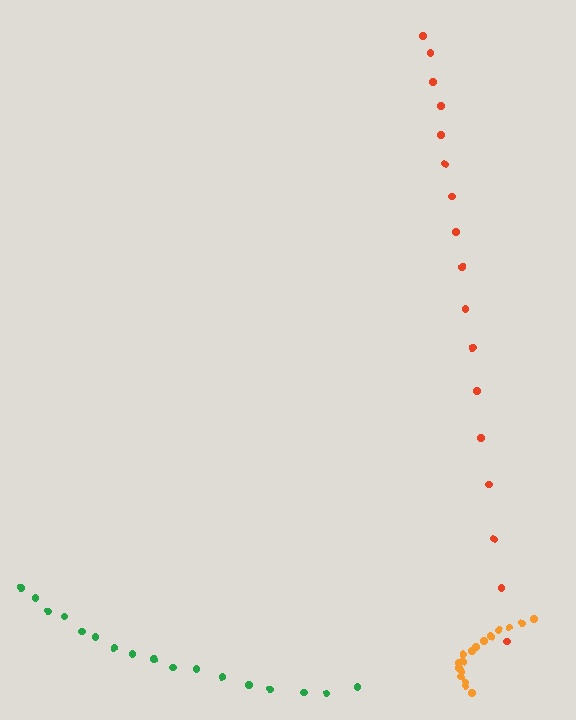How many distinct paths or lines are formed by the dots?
There are 3 distinct paths.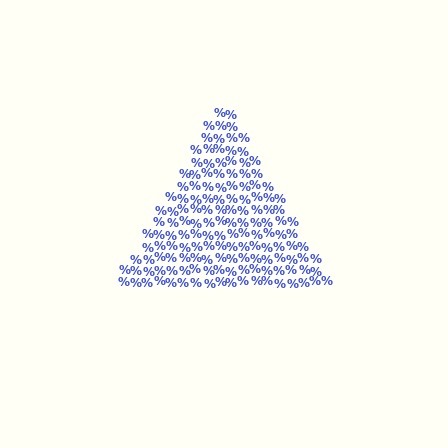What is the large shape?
The large shape is a triangle.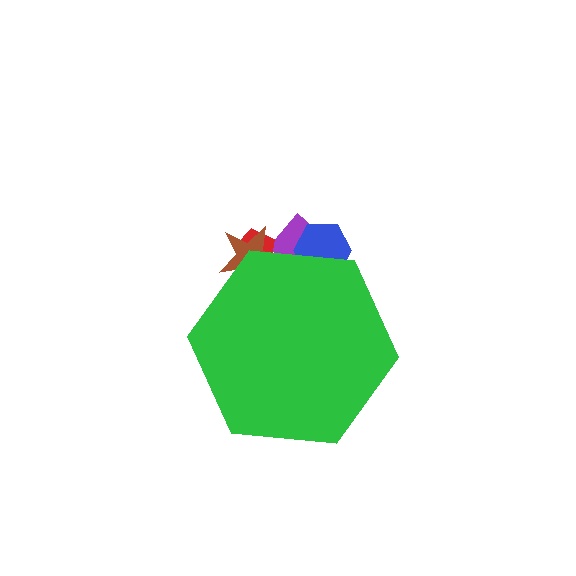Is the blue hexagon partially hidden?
Yes, the blue hexagon is partially hidden behind the green hexagon.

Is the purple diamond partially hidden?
Yes, the purple diamond is partially hidden behind the green hexagon.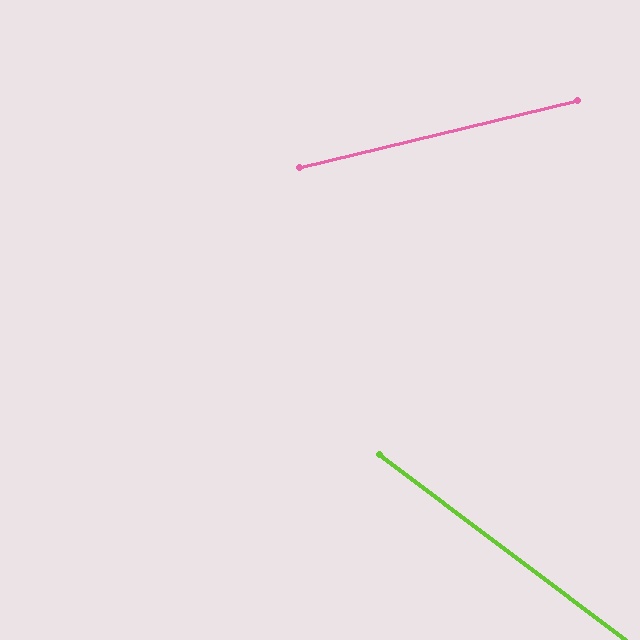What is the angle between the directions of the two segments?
Approximately 50 degrees.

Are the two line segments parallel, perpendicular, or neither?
Neither parallel nor perpendicular — they differ by about 50°.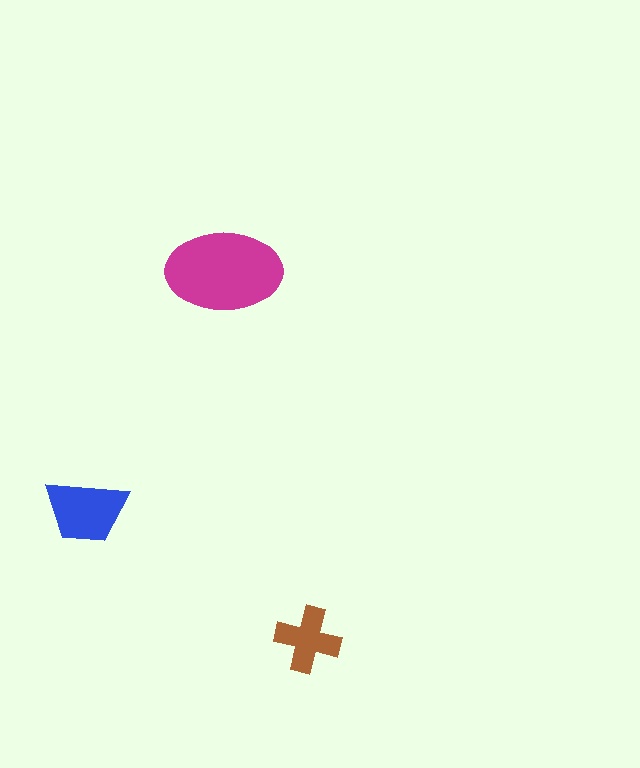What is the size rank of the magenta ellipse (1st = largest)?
1st.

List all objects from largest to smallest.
The magenta ellipse, the blue trapezoid, the brown cross.